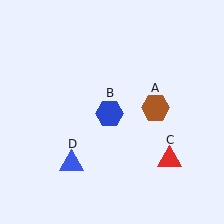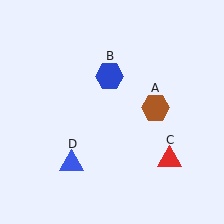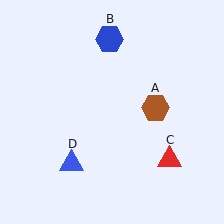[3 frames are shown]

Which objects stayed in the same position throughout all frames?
Brown hexagon (object A) and red triangle (object C) and blue triangle (object D) remained stationary.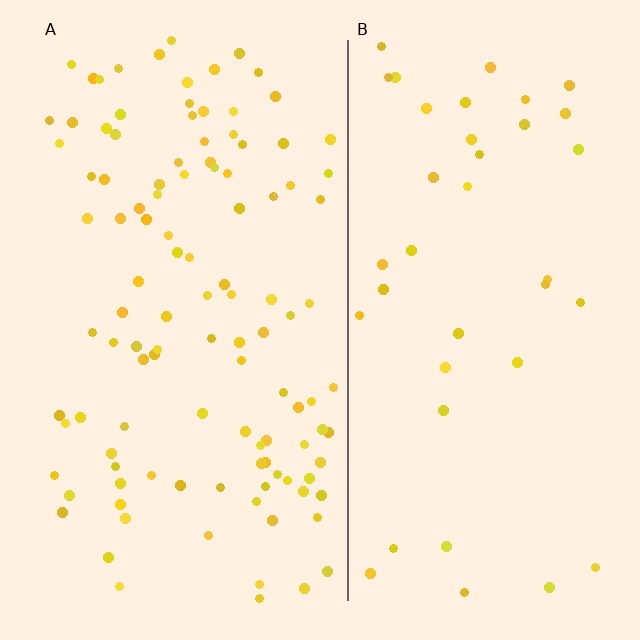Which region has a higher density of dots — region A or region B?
A (the left).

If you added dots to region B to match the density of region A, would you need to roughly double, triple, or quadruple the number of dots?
Approximately triple.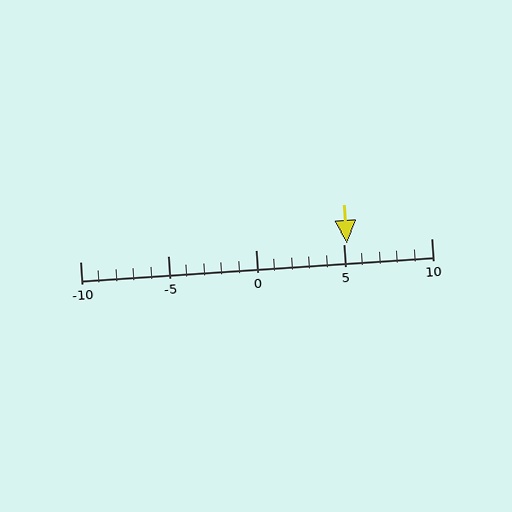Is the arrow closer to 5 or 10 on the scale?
The arrow is closer to 5.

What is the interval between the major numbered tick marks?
The major tick marks are spaced 5 units apart.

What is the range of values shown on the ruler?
The ruler shows values from -10 to 10.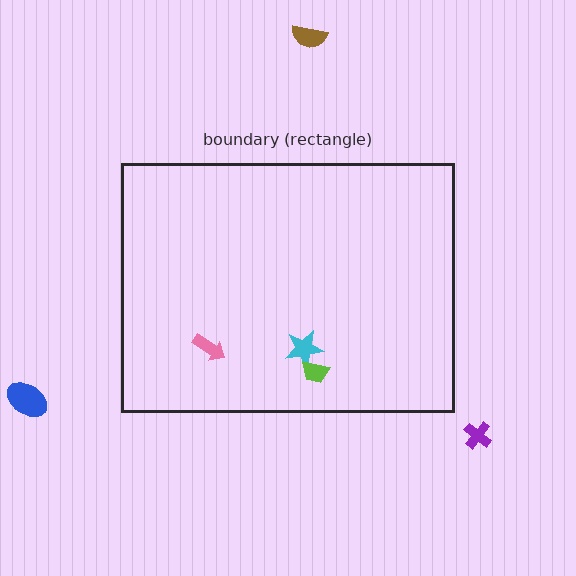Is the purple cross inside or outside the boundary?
Outside.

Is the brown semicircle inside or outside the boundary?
Outside.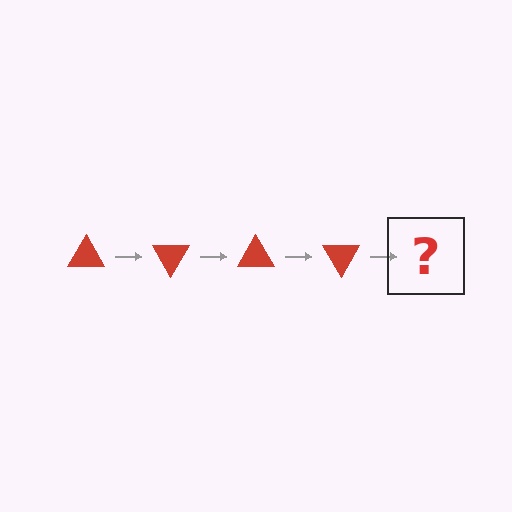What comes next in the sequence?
The next element should be a red triangle rotated 240 degrees.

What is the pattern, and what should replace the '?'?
The pattern is that the triangle rotates 60 degrees each step. The '?' should be a red triangle rotated 240 degrees.